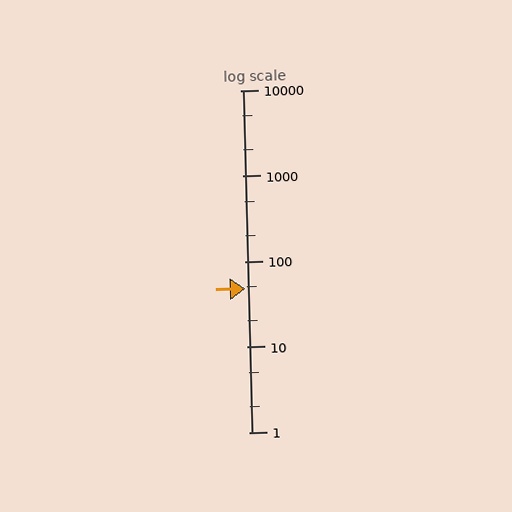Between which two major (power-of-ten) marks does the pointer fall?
The pointer is between 10 and 100.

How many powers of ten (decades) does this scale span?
The scale spans 4 decades, from 1 to 10000.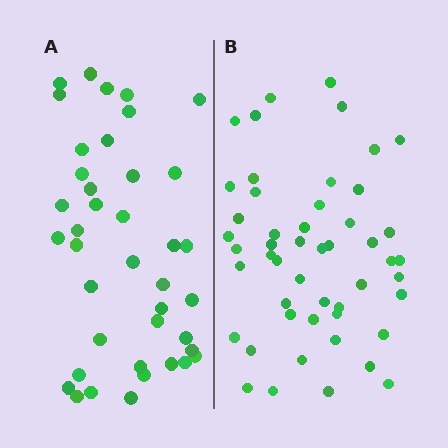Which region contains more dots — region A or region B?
Region B (the right region) has more dots.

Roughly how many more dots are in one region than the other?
Region B has roughly 10 or so more dots than region A.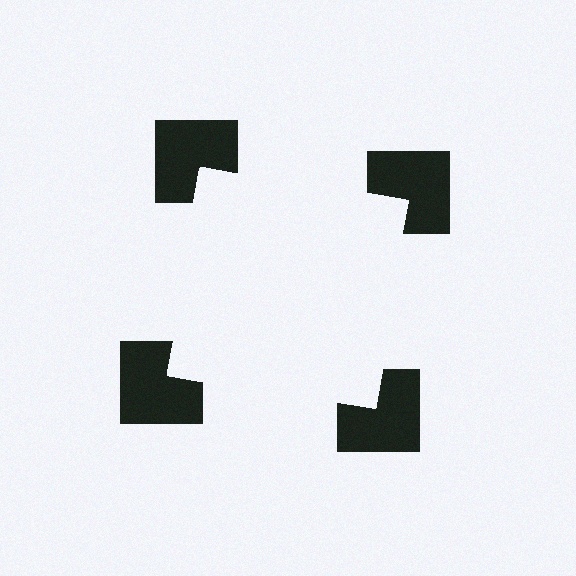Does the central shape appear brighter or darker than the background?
It typically appears slightly brighter than the background, even though no actual brightness change is drawn.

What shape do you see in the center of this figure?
An illusory square — its edges are inferred from the aligned wedge cuts in the notched squares, not physically drawn.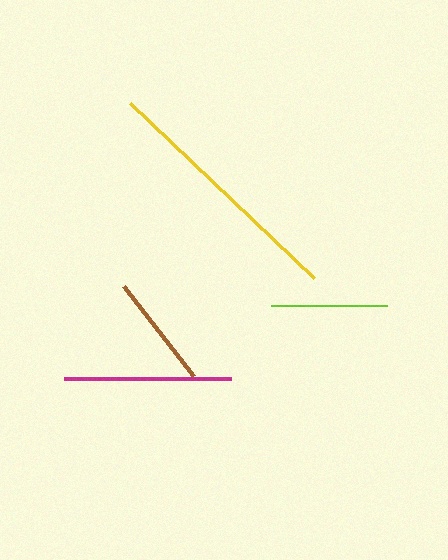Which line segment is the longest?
The yellow line is the longest at approximately 254 pixels.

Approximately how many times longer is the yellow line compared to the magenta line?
The yellow line is approximately 1.5 times the length of the magenta line.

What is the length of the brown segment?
The brown segment is approximately 114 pixels long.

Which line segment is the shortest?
The brown line is the shortest at approximately 114 pixels.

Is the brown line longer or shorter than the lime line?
The lime line is longer than the brown line.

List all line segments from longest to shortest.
From longest to shortest: yellow, magenta, lime, brown.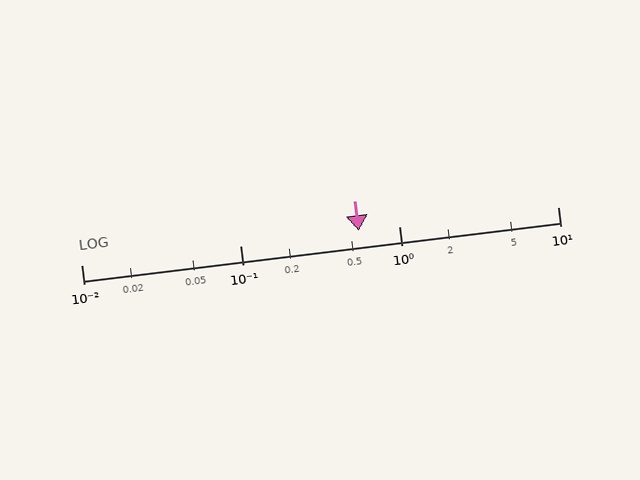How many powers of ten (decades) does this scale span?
The scale spans 3 decades, from 0.01 to 10.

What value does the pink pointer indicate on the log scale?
The pointer indicates approximately 0.56.